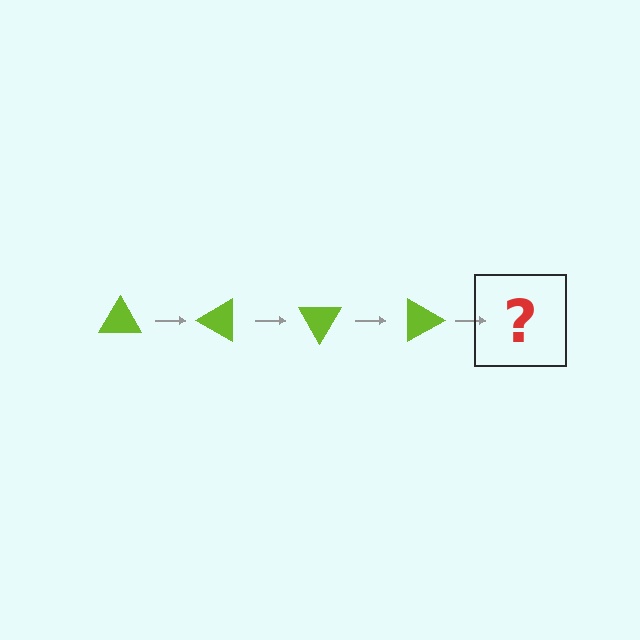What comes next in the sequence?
The next element should be a lime triangle rotated 120 degrees.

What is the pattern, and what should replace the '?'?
The pattern is that the triangle rotates 30 degrees each step. The '?' should be a lime triangle rotated 120 degrees.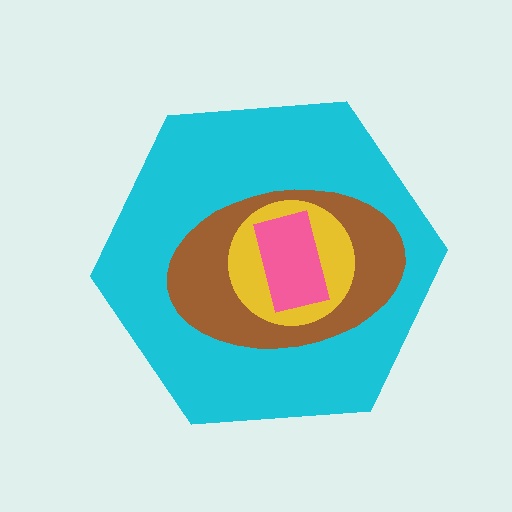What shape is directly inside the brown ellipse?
The yellow circle.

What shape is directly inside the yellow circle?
The pink rectangle.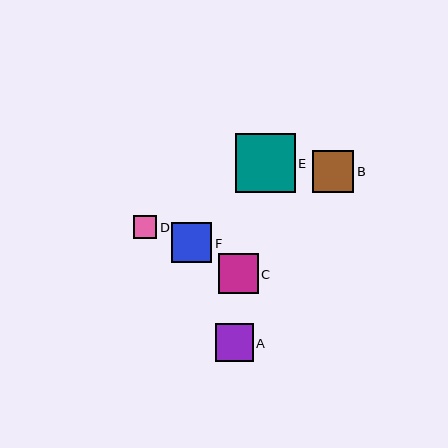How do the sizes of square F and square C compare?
Square F and square C are approximately the same size.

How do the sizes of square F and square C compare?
Square F and square C are approximately the same size.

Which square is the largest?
Square E is the largest with a size of approximately 60 pixels.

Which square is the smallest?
Square D is the smallest with a size of approximately 23 pixels.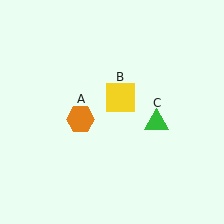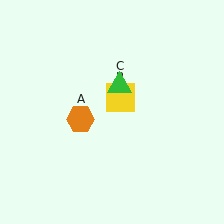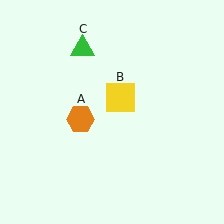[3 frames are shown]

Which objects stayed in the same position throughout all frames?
Orange hexagon (object A) and yellow square (object B) remained stationary.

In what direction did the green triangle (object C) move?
The green triangle (object C) moved up and to the left.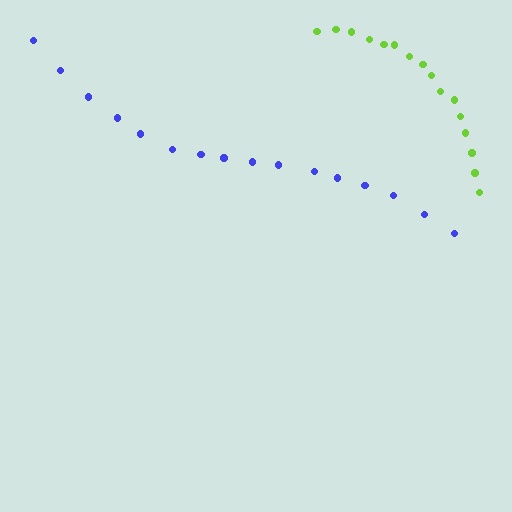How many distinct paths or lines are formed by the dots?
There are 2 distinct paths.